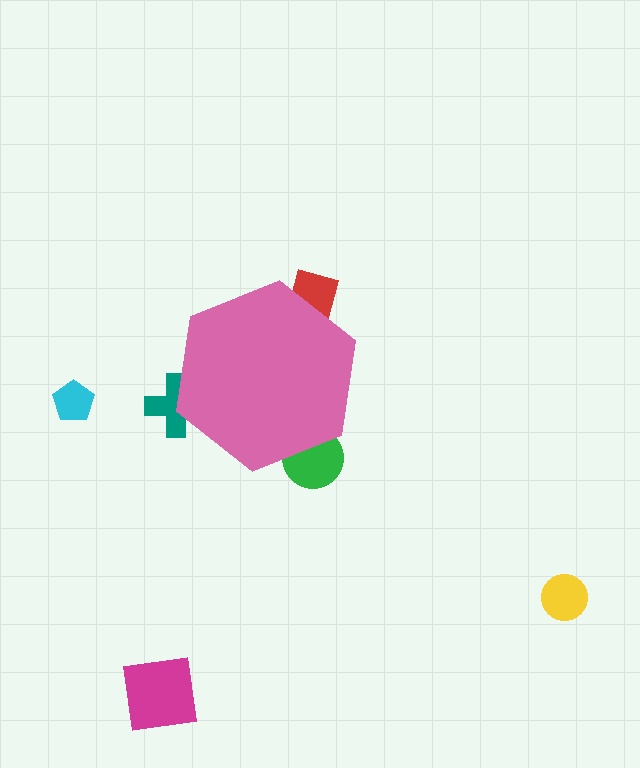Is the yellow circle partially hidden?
No, the yellow circle is fully visible.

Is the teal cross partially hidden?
Yes, the teal cross is partially hidden behind the pink hexagon.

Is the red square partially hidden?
Yes, the red square is partially hidden behind the pink hexagon.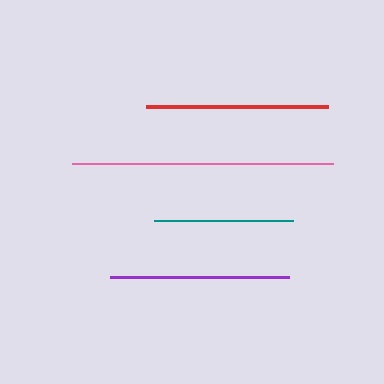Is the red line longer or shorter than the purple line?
The red line is longer than the purple line.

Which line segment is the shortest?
The teal line is the shortest at approximately 139 pixels.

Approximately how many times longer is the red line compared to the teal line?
The red line is approximately 1.3 times the length of the teal line.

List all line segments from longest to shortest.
From longest to shortest: pink, red, purple, teal.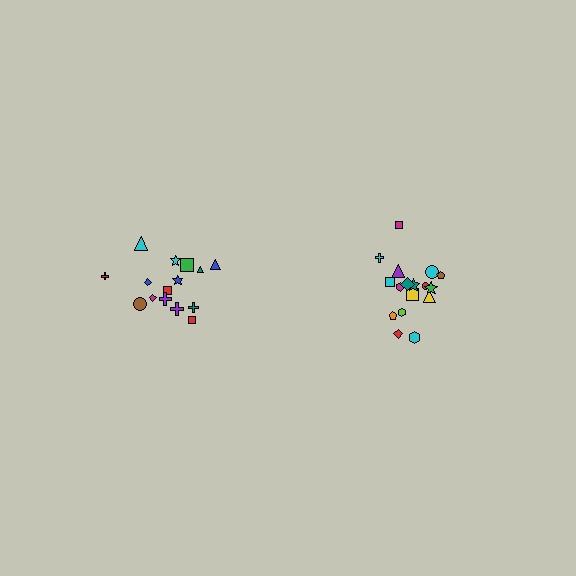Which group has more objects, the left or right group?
The right group.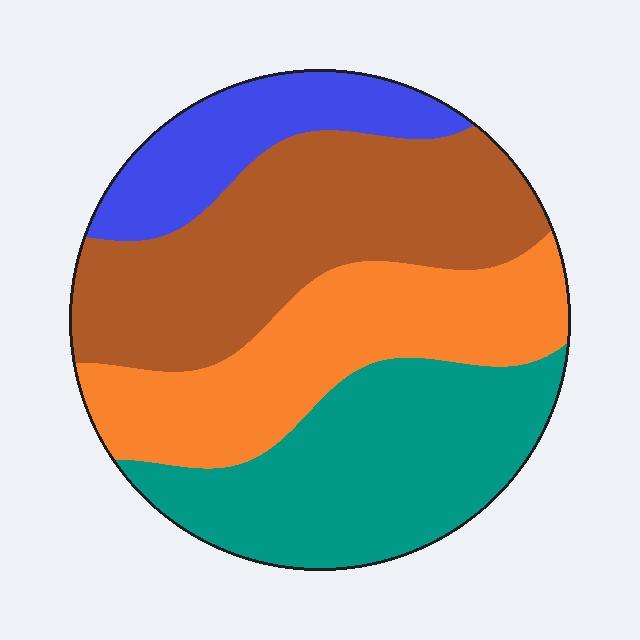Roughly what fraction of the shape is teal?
Teal covers 28% of the shape.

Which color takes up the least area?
Blue, at roughly 15%.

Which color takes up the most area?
Brown, at roughly 30%.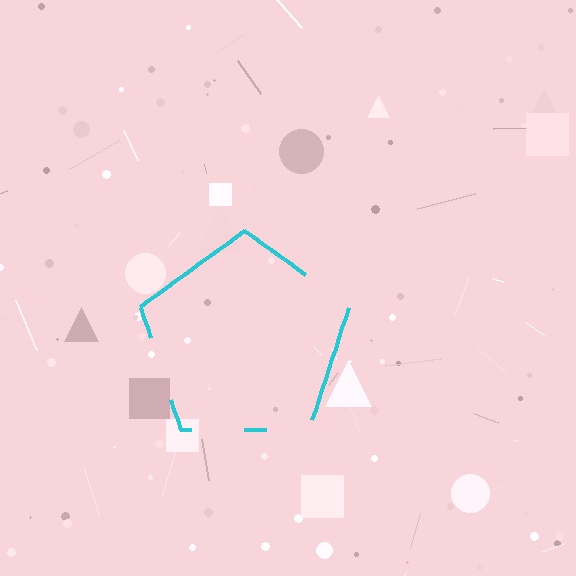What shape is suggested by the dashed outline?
The dashed outline suggests a pentagon.